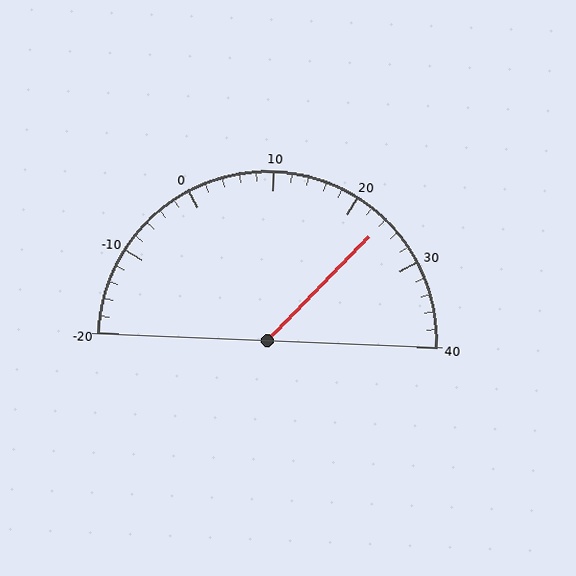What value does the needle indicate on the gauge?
The needle indicates approximately 24.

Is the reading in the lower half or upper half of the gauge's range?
The reading is in the upper half of the range (-20 to 40).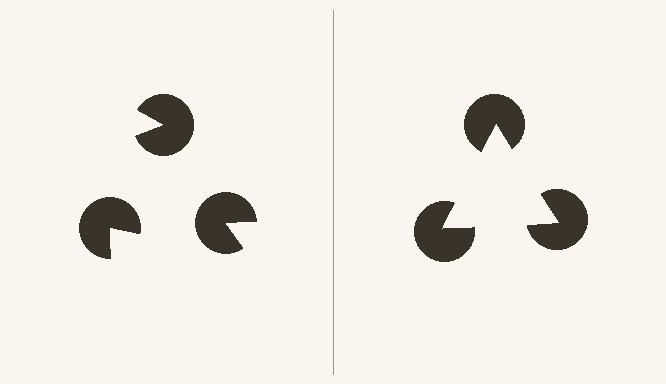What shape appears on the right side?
An illusory triangle.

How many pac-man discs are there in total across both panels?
6 — 3 on each side.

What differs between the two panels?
The pac-man discs are positioned identically on both sides; only the wedge orientations differ. On the right they align to a triangle; on the left they are misaligned.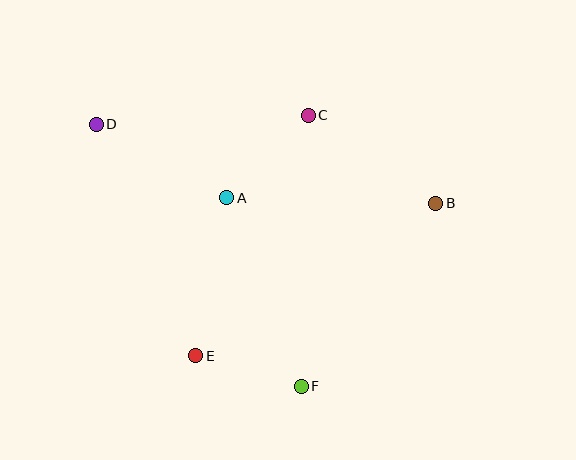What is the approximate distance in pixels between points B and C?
The distance between B and C is approximately 154 pixels.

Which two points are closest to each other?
Points E and F are closest to each other.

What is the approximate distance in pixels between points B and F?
The distance between B and F is approximately 227 pixels.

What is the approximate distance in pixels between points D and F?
The distance between D and F is approximately 333 pixels.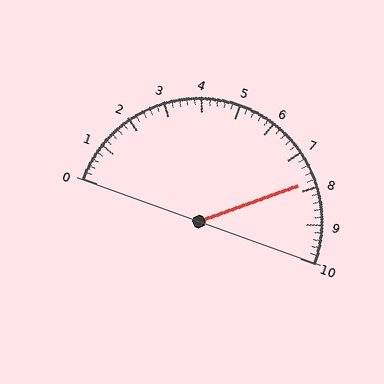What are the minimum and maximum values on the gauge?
The gauge ranges from 0 to 10.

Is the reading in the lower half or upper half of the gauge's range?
The reading is in the upper half of the range (0 to 10).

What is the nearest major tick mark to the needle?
The nearest major tick mark is 8.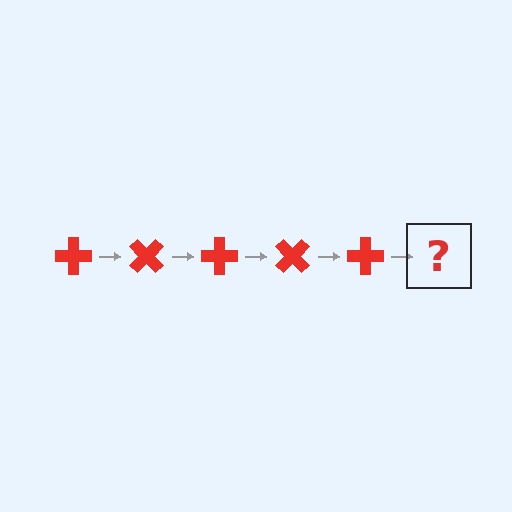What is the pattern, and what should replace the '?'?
The pattern is that the cross rotates 45 degrees each step. The '?' should be a red cross rotated 225 degrees.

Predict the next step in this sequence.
The next step is a red cross rotated 225 degrees.